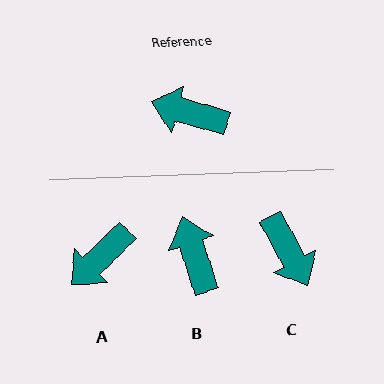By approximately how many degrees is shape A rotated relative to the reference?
Approximately 60 degrees counter-clockwise.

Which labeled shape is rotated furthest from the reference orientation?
C, about 135 degrees away.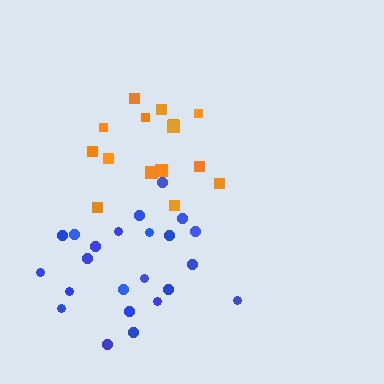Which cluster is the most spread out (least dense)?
Blue.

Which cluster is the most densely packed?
Orange.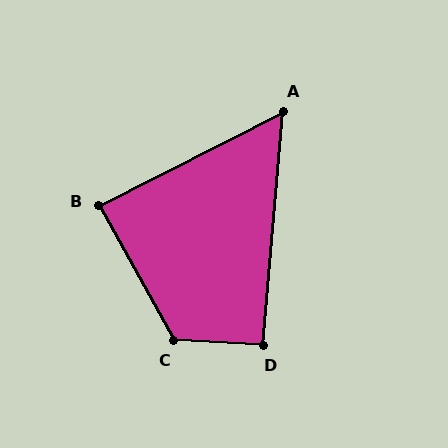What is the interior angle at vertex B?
Approximately 88 degrees (approximately right).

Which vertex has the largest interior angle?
C, at approximately 122 degrees.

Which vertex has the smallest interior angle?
A, at approximately 58 degrees.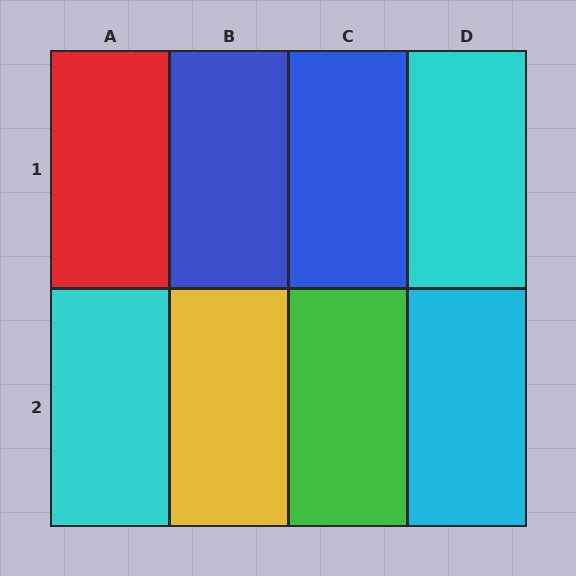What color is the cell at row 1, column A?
Red.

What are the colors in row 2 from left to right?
Cyan, yellow, green, cyan.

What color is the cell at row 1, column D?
Cyan.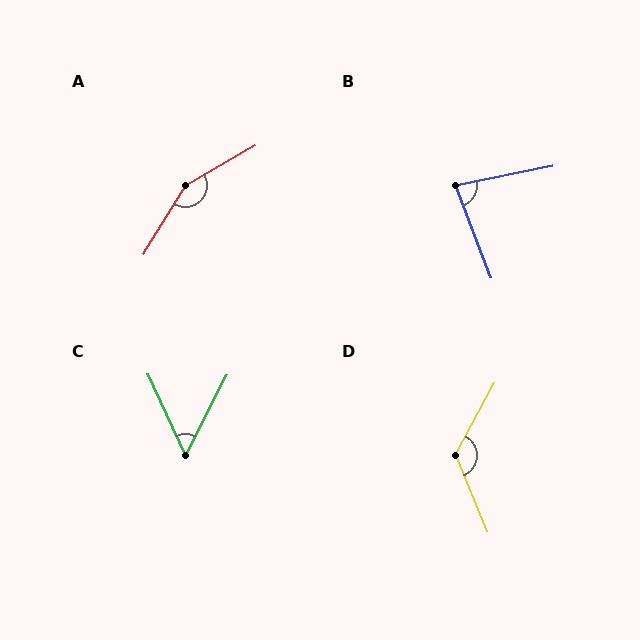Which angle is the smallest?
C, at approximately 52 degrees.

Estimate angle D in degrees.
Approximately 130 degrees.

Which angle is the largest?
A, at approximately 152 degrees.